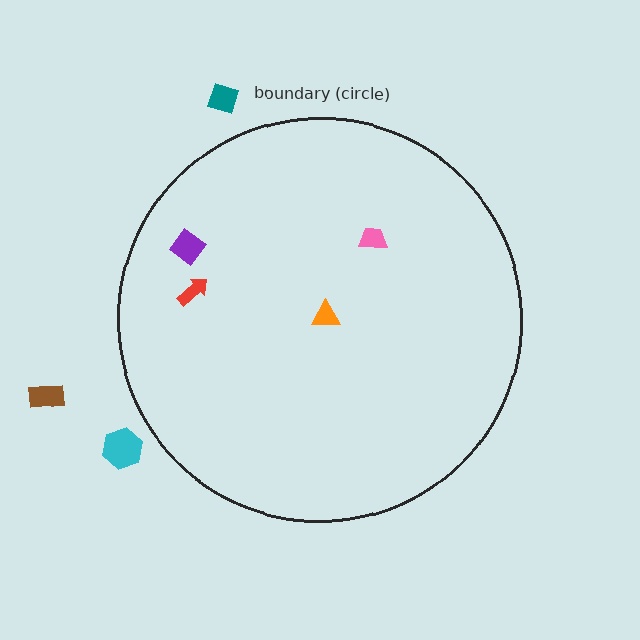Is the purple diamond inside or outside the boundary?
Inside.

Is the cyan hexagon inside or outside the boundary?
Outside.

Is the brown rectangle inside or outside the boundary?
Outside.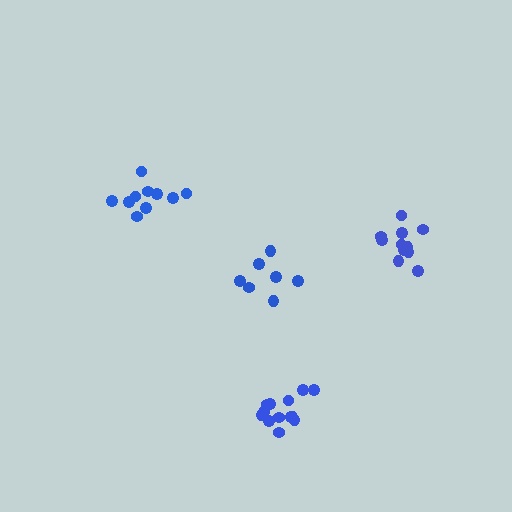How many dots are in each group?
Group 1: 10 dots, Group 2: 7 dots, Group 3: 13 dots, Group 4: 11 dots (41 total).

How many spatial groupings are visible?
There are 4 spatial groupings.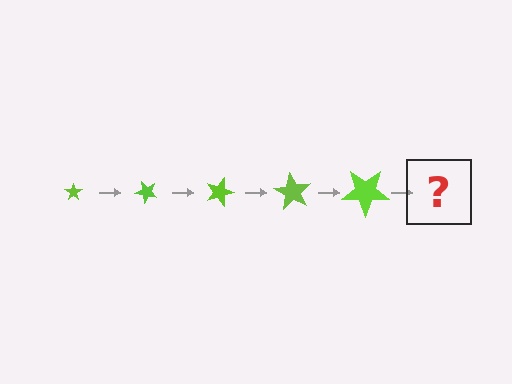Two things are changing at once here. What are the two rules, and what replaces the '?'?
The two rules are that the star grows larger each step and it rotates 45 degrees each step. The '?' should be a star, larger than the previous one and rotated 225 degrees from the start.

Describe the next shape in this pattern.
It should be a star, larger than the previous one and rotated 225 degrees from the start.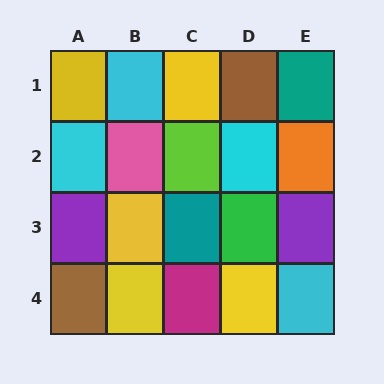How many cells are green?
1 cell is green.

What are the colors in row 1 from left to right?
Yellow, cyan, yellow, brown, teal.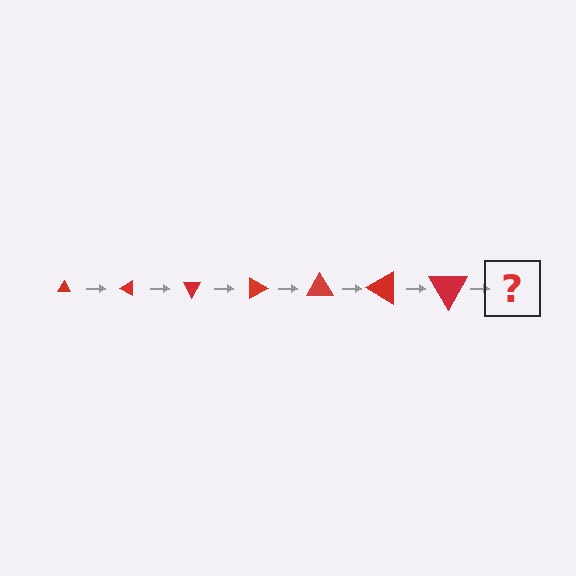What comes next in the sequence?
The next element should be a triangle, larger than the previous one and rotated 210 degrees from the start.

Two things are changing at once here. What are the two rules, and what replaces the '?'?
The two rules are that the triangle grows larger each step and it rotates 30 degrees each step. The '?' should be a triangle, larger than the previous one and rotated 210 degrees from the start.